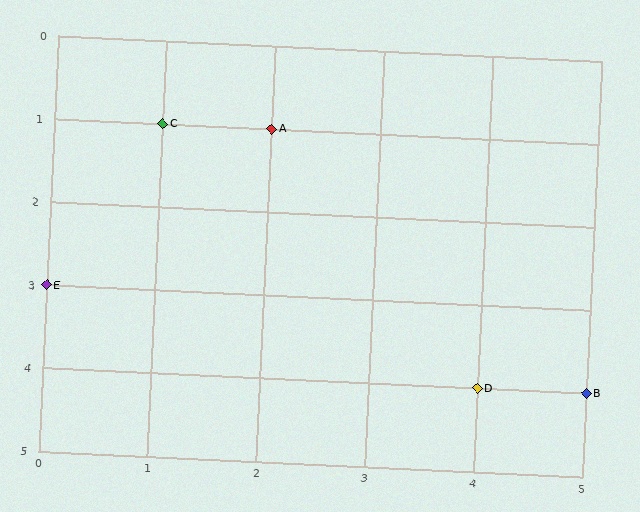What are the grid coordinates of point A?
Point A is at grid coordinates (2, 1).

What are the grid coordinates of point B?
Point B is at grid coordinates (5, 4).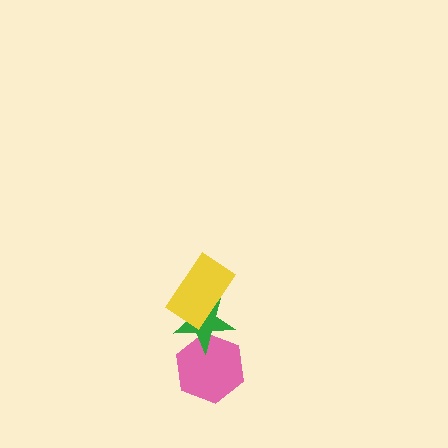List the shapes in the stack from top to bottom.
From top to bottom: the yellow rectangle, the green star, the pink hexagon.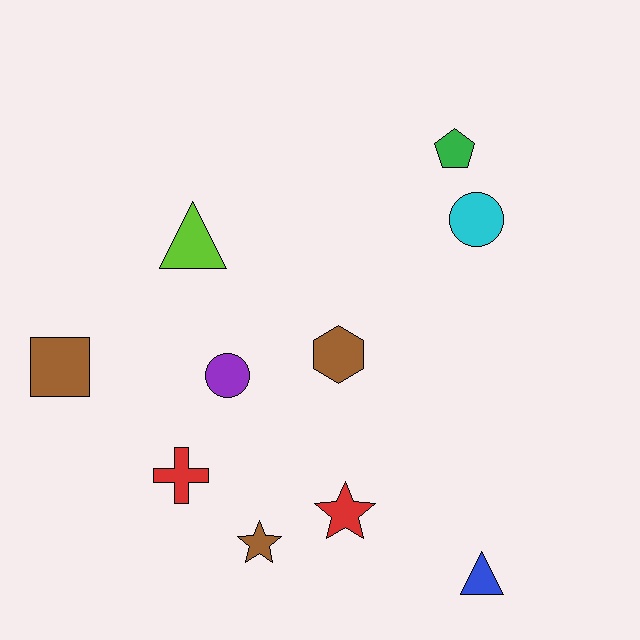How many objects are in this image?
There are 10 objects.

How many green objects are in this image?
There is 1 green object.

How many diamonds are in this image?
There are no diamonds.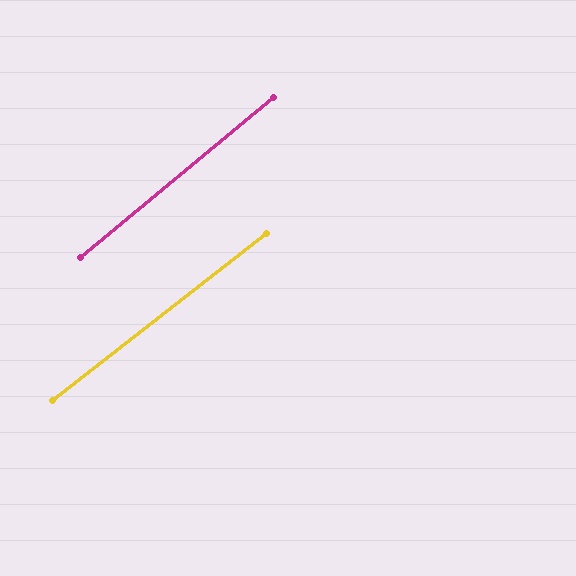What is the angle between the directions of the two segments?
Approximately 2 degrees.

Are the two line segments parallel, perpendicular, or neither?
Parallel — their directions differ by only 1.6°.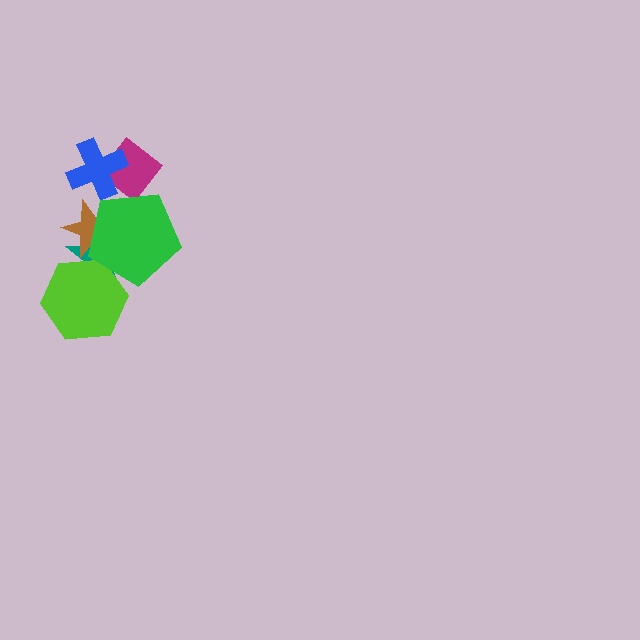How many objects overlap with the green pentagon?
4 objects overlap with the green pentagon.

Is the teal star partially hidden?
Yes, it is partially covered by another shape.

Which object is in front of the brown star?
The green pentagon is in front of the brown star.